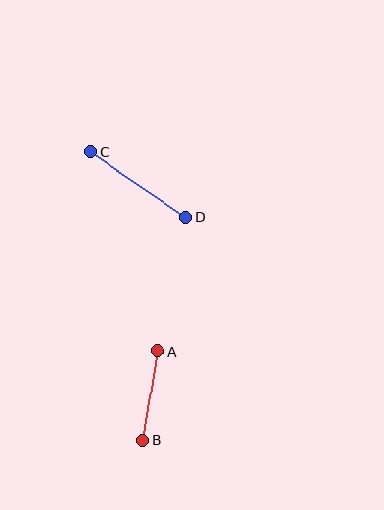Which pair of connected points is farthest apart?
Points C and D are farthest apart.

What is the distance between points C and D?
The distance is approximately 115 pixels.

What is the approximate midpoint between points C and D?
The midpoint is at approximately (138, 185) pixels.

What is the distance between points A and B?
The distance is approximately 91 pixels.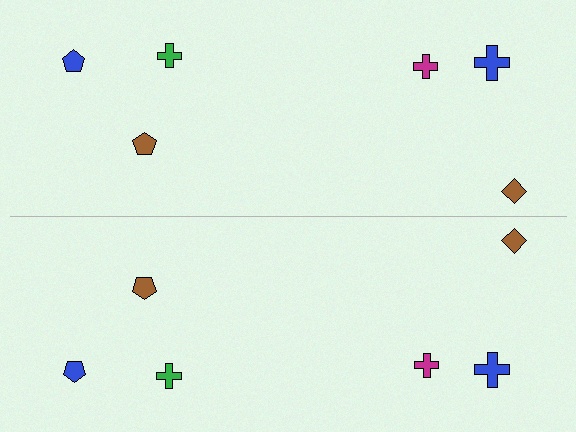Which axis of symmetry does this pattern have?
The pattern has a horizontal axis of symmetry running through the center of the image.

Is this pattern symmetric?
Yes, this pattern has bilateral (reflection) symmetry.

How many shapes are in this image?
There are 12 shapes in this image.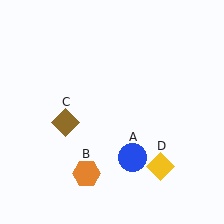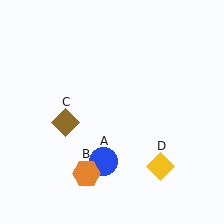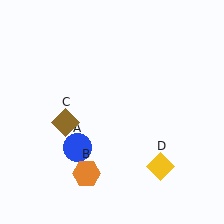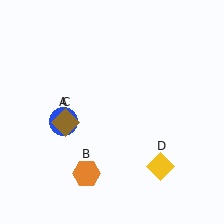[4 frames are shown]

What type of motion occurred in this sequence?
The blue circle (object A) rotated clockwise around the center of the scene.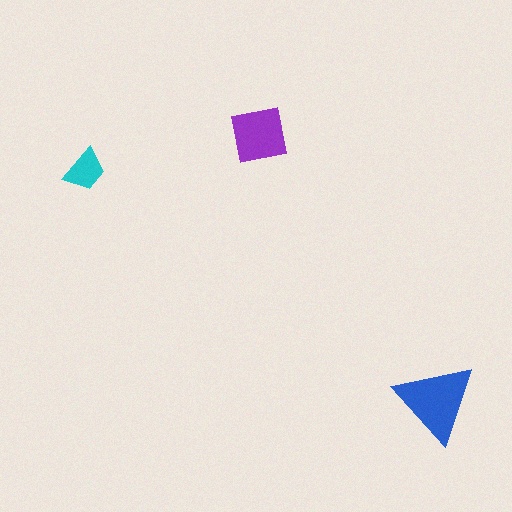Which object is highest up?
The purple square is topmost.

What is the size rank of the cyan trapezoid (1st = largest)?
3rd.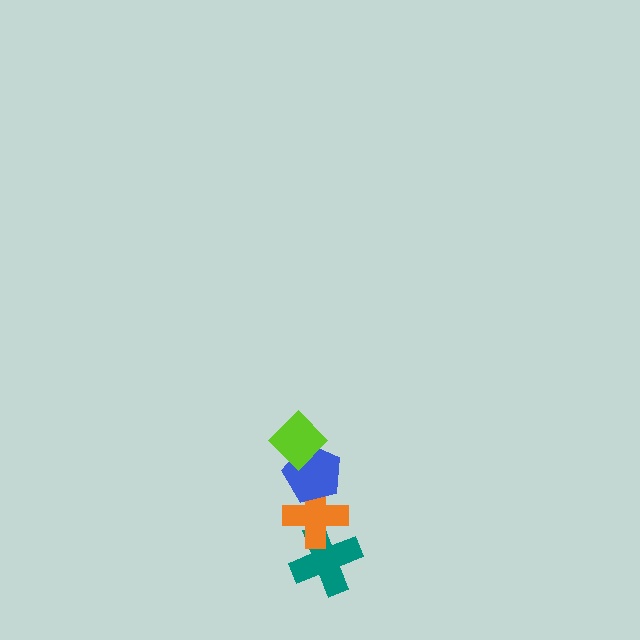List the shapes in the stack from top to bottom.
From top to bottom: the lime diamond, the blue pentagon, the orange cross, the teal cross.